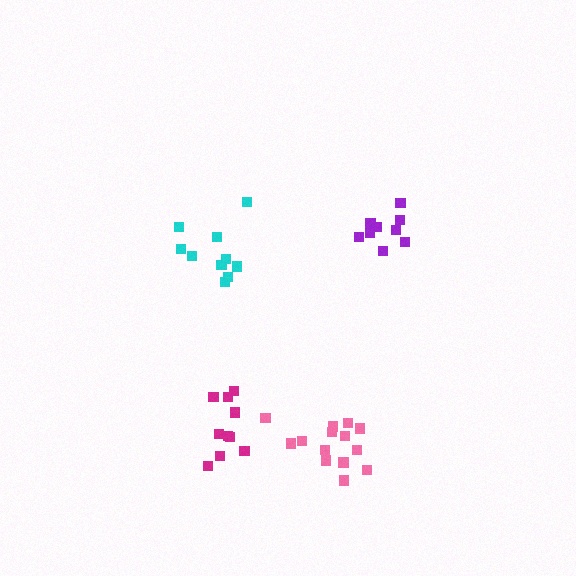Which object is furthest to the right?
The purple cluster is rightmost.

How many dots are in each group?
Group 1: 10 dots, Group 2: 10 dots, Group 3: 9 dots, Group 4: 14 dots (43 total).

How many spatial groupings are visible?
There are 4 spatial groupings.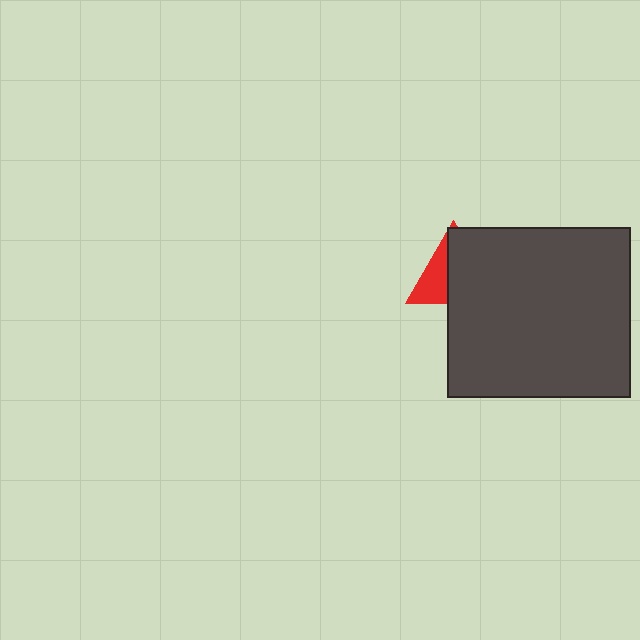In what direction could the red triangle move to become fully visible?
The red triangle could move left. That would shift it out from behind the dark gray rectangle entirely.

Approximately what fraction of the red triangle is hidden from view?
Roughly 61% of the red triangle is hidden behind the dark gray rectangle.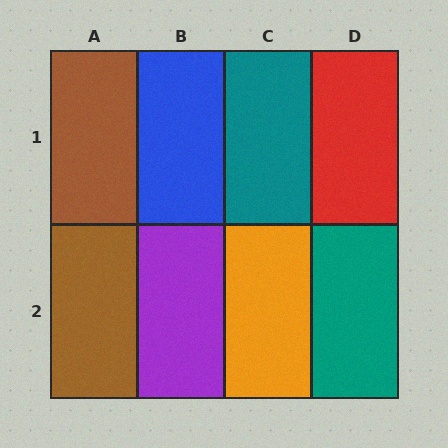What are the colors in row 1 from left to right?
Brown, blue, teal, red.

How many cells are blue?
1 cell is blue.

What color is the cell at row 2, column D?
Teal.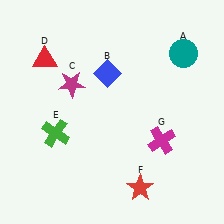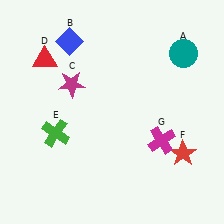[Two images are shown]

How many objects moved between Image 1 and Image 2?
2 objects moved between the two images.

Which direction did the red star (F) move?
The red star (F) moved right.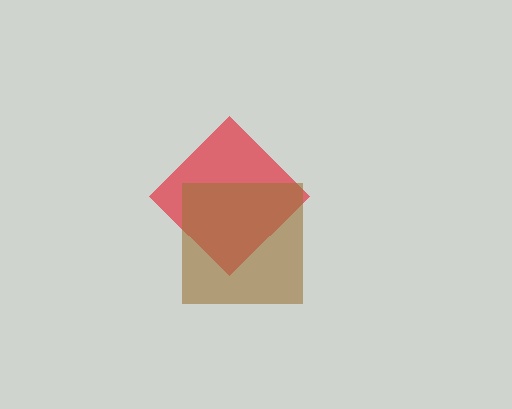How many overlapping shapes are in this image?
There are 2 overlapping shapes in the image.